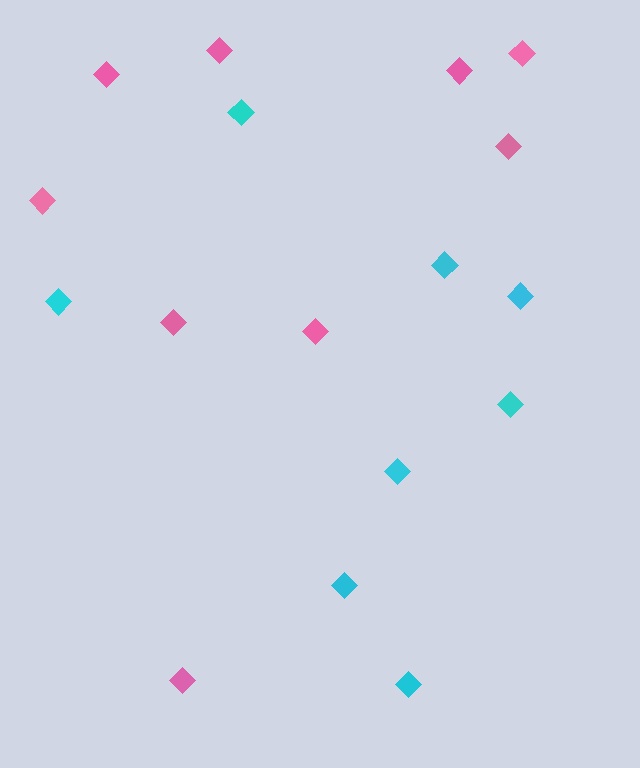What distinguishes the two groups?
There are 2 groups: one group of cyan diamonds (8) and one group of pink diamonds (9).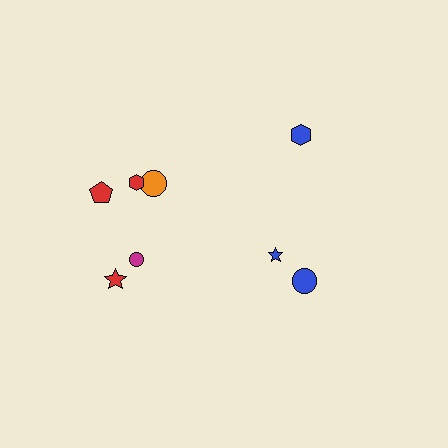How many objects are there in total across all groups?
There are 8 objects.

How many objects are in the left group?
There are 5 objects.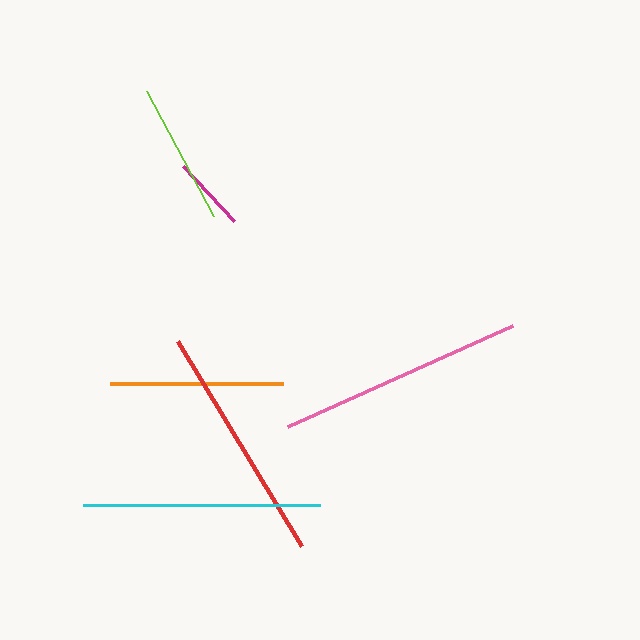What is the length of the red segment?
The red segment is approximately 240 pixels long.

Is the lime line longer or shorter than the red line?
The red line is longer than the lime line.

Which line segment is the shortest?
The magenta line is the shortest at approximately 76 pixels.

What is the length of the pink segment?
The pink segment is approximately 246 pixels long.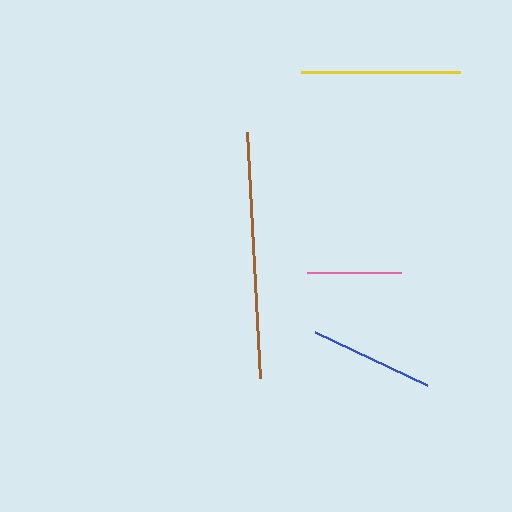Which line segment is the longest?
The brown line is the longest at approximately 246 pixels.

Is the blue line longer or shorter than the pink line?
The blue line is longer than the pink line.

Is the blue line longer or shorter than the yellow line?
The yellow line is longer than the blue line.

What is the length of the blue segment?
The blue segment is approximately 124 pixels long.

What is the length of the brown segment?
The brown segment is approximately 246 pixels long.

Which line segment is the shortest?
The pink line is the shortest at approximately 94 pixels.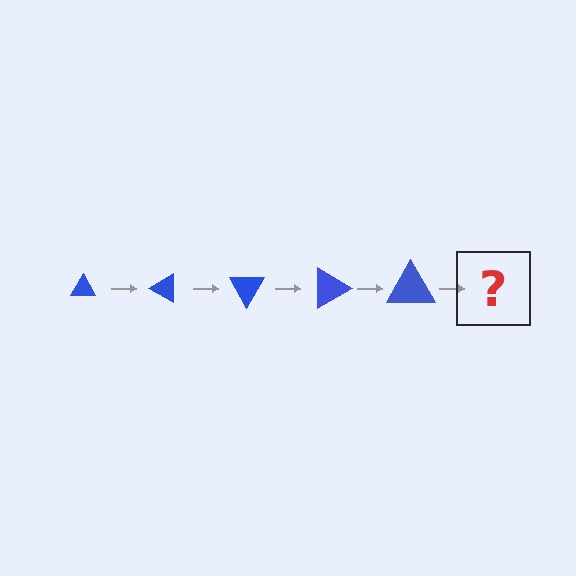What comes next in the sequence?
The next element should be a triangle, larger than the previous one and rotated 150 degrees from the start.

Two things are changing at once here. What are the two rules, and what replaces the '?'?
The two rules are that the triangle grows larger each step and it rotates 30 degrees each step. The '?' should be a triangle, larger than the previous one and rotated 150 degrees from the start.